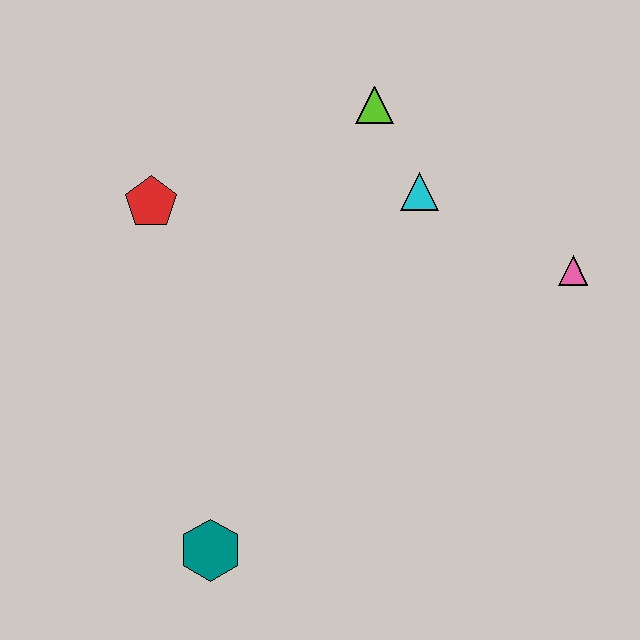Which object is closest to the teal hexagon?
The red pentagon is closest to the teal hexagon.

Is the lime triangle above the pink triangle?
Yes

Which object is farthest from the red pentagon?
The pink triangle is farthest from the red pentagon.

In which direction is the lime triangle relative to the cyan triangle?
The lime triangle is above the cyan triangle.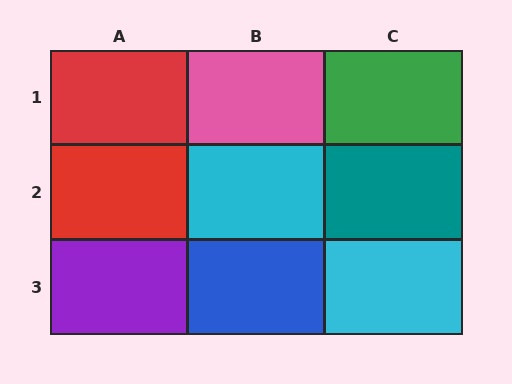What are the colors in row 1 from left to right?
Red, pink, green.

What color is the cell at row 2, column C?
Teal.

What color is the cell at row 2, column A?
Red.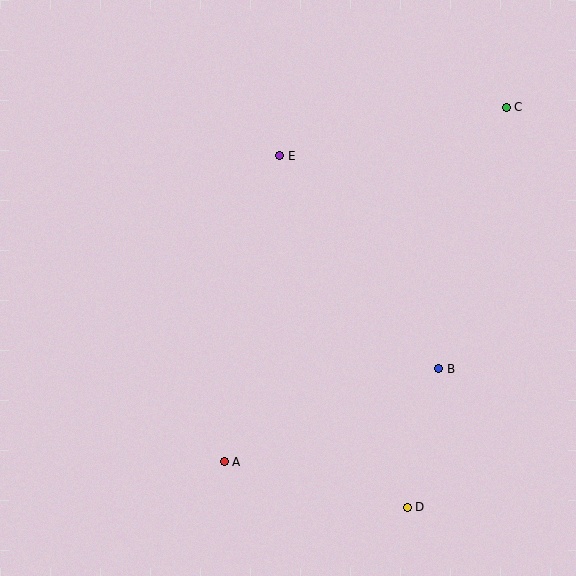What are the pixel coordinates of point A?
Point A is at (224, 462).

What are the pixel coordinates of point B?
Point B is at (439, 369).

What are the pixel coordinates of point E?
Point E is at (280, 156).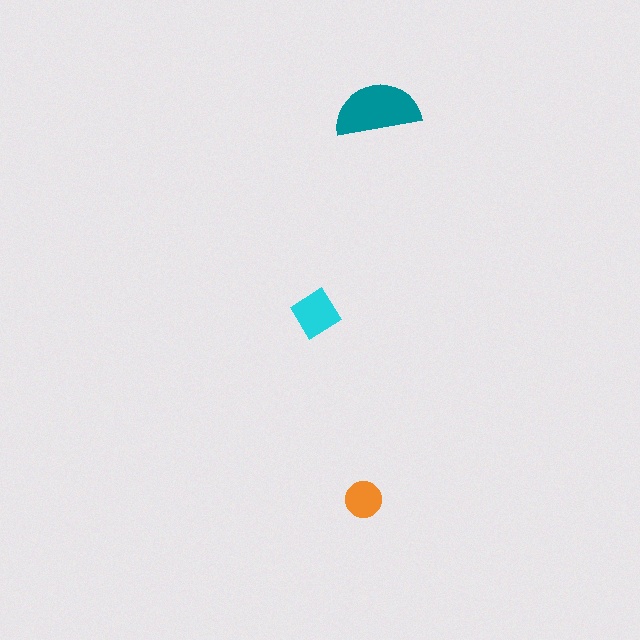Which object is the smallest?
The orange circle.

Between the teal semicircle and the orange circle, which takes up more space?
The teal semicircle.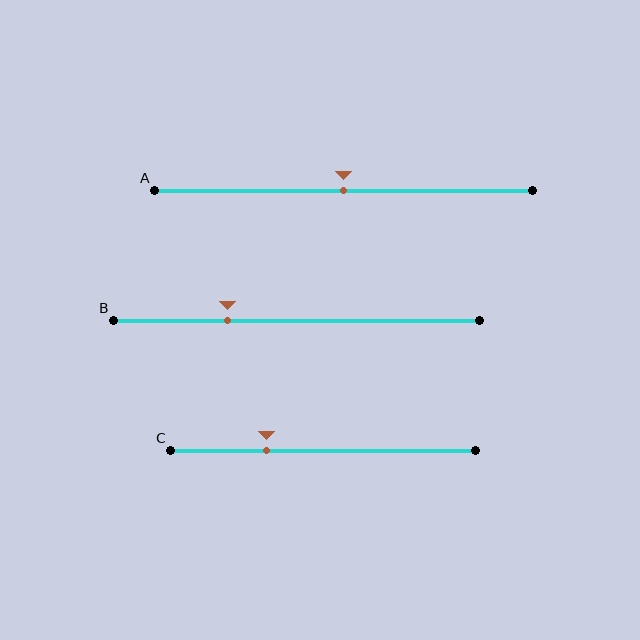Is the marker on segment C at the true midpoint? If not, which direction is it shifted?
No, the marker on segment C is shifted to the left by about 18% of the segment length.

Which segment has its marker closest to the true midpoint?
Segment A has its marker closest to the true midpoint.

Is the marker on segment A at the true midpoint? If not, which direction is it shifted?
Yes, the marker on segment A is at the true midpoint.